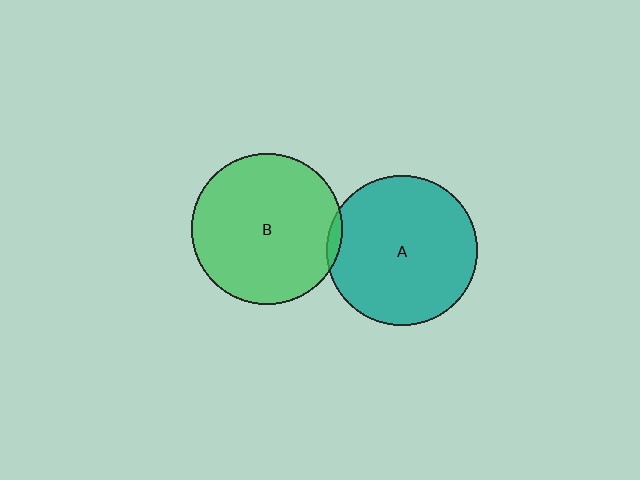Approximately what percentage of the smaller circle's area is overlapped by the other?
Approximately 5%.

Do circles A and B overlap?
Yes.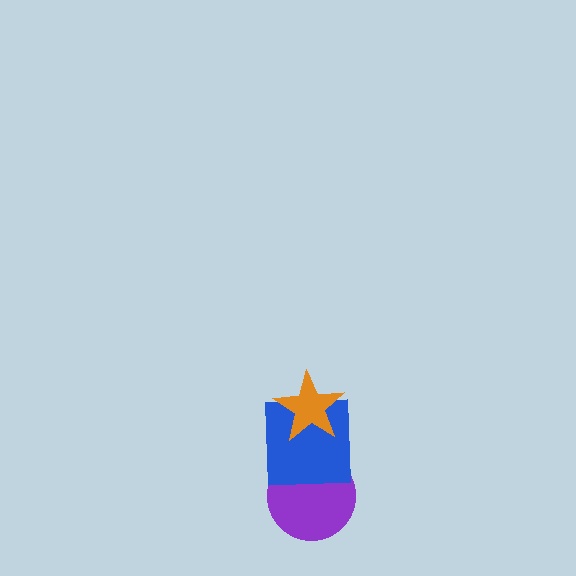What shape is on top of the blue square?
The orange star is on top of the blue square.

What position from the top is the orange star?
The orange star is 1st from the top.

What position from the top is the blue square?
The blue square is 2nd from the top.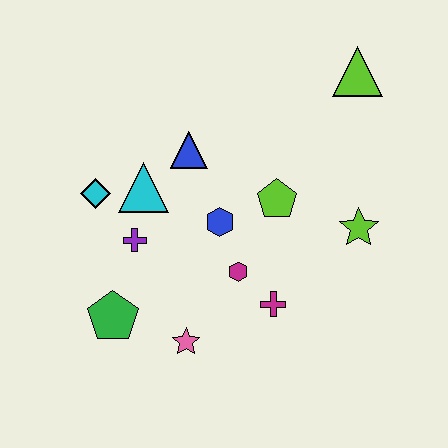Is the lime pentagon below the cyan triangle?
Yes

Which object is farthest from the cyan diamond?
The lime triangle is farthest from the cyan diamond.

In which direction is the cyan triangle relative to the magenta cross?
The cyan triangle is to the left of the magenta cross.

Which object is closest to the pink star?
The green pentagon is closest to the pink star.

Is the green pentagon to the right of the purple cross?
No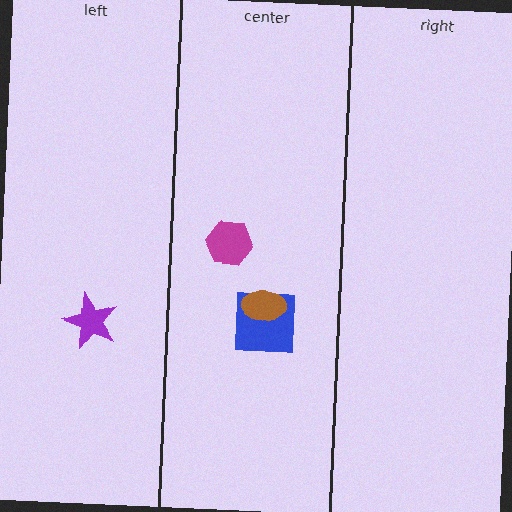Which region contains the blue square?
The center region.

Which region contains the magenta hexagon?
The center region.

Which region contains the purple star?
The left region.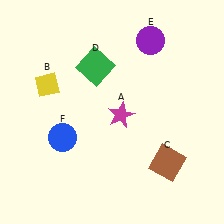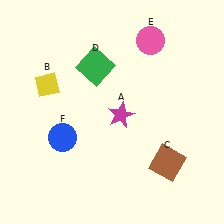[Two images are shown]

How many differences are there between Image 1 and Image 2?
There is 1 difference between the two images.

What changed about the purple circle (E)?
In Image 1, E is purple. In Image 2, it changed to pink.